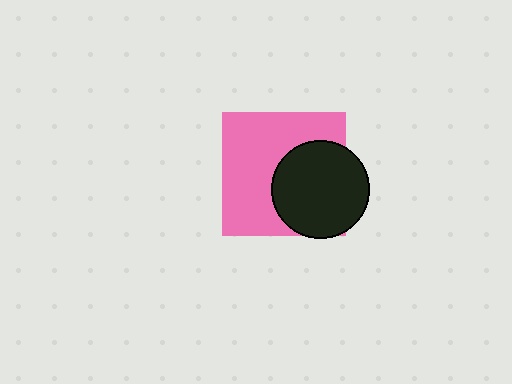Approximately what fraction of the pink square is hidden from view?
Roughly 40% of the pink square is hidden behind the black circle.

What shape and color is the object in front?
The object in front is a black circle.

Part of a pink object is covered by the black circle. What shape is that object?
It is a square.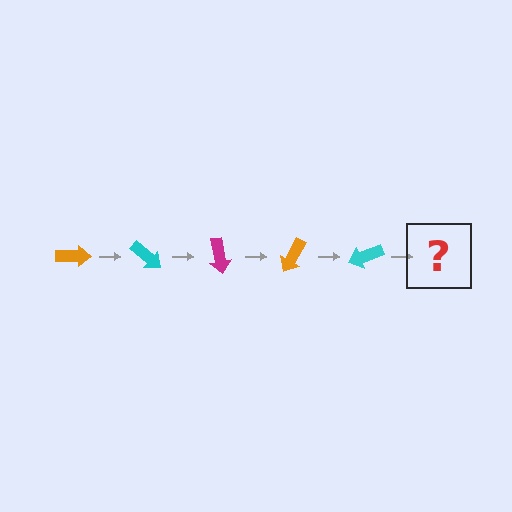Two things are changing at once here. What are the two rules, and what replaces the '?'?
The two rules are that it rotates 40 degrees each step and the color cycles through orange, cyan, and magenta. The '?' should be a magenta arrow, rotated 200 degrees from the start.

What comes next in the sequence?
The next element should be a magenta arrow, rotated 200 degrees from the start.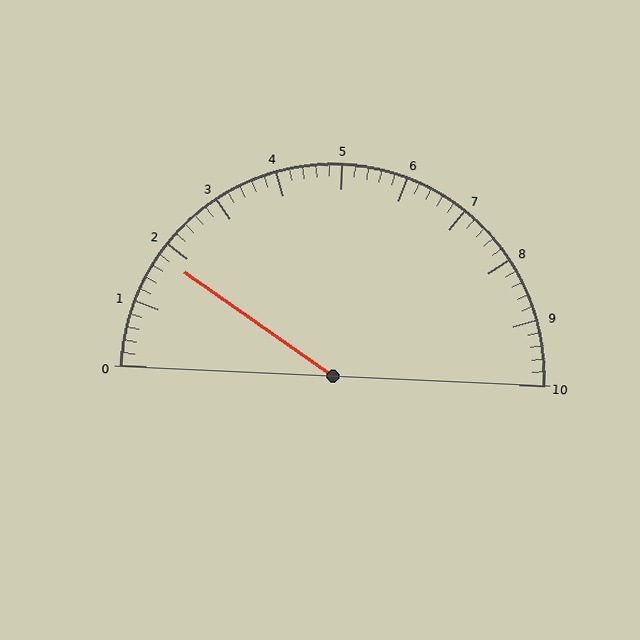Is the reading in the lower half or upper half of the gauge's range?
The reading is in the lower half of the range (0 to 10).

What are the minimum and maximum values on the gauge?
The gauge ranges from 0 to 10.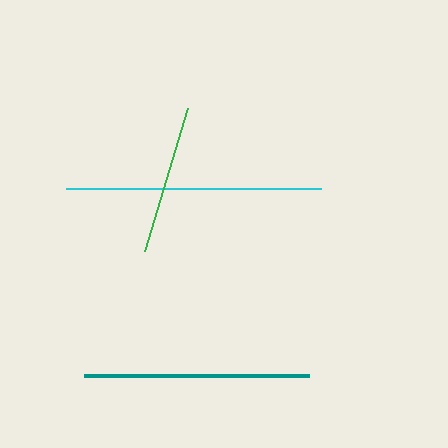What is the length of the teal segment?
The teal segment is approximately 226 pixels long.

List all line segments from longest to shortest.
From longest to shortest: cyan, teal, green.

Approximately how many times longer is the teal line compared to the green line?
The teal line is approximately 1.5 times the length of the green line.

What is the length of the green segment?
The green segment is approximately 150 pixels long.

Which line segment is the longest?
The cyan line is the longest at approximately 254 pixels.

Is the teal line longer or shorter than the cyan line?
The cyan line is longer than the teal line.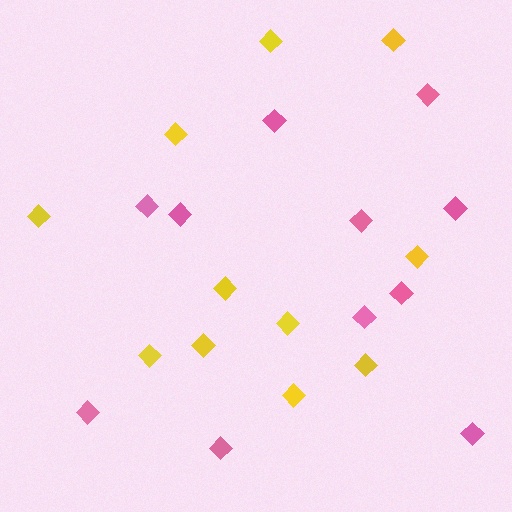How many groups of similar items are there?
There are 2 groups: one group of pink diamonds (11) and one group of yellow diamonds (11).